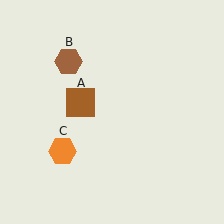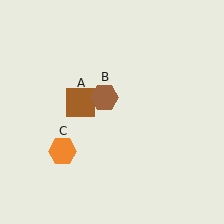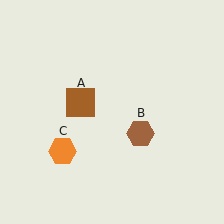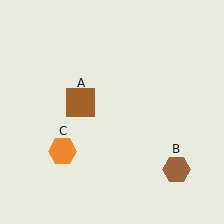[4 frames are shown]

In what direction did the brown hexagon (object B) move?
The brown hexagon (object B) moved down and to the right.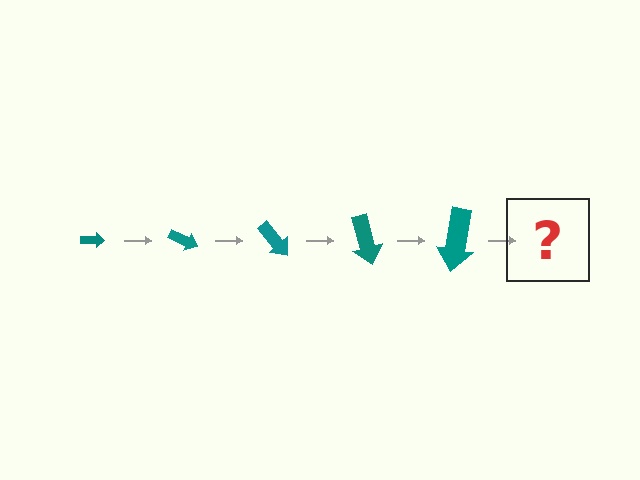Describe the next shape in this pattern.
It should be an arrow, larger than the previous one and rotated 125 degrees from the start.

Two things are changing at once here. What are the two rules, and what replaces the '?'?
The two rules are that the arrow grows larger each step and it rotates 25 degrees each step. The '?' should be an arrow, larger than the previous one and rotated 125 degrees from the start.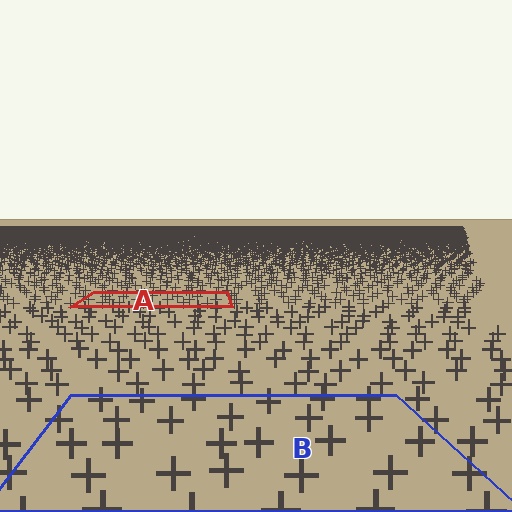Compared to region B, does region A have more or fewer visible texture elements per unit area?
Region A has more texture elements per unit area — they are packed more densely because it is farther away.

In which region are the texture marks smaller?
The texture marks are smaller in region A, because it is farther away.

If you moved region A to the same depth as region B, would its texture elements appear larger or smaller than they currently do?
They would appear larger. At a closer depth, the same texture elements are projected at a bigger on-screen size.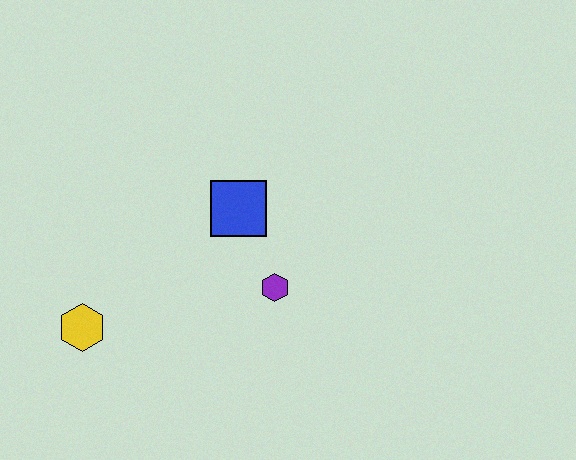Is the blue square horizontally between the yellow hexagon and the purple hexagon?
Yes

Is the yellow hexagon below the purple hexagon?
Yes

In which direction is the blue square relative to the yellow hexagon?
The blue square is to the right of the yellow hexagon.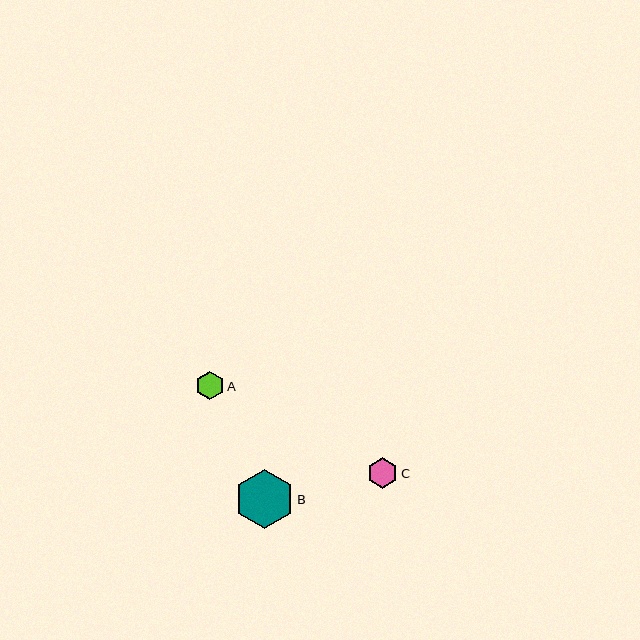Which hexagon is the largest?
Hexagon B is the largest with a size of approximately 59 pixels.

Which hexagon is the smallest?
Hexagon A is the smallest with a size of approximately 29 pixels.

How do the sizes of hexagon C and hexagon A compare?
Hexagon C and hexagon A are approximately the same size.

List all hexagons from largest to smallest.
From largest to smallest: B, C, A.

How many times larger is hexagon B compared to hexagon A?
Hexagon B is approximately 2.1 times the size of hexagon A.